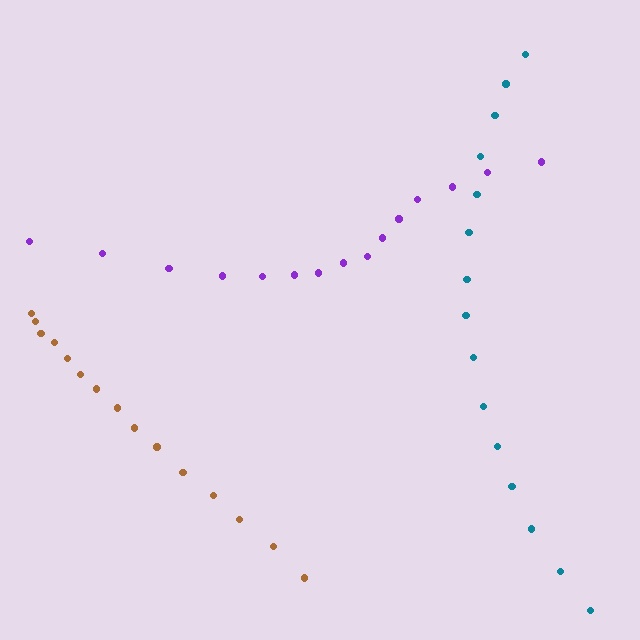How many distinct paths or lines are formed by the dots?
There are 3 distinct paths.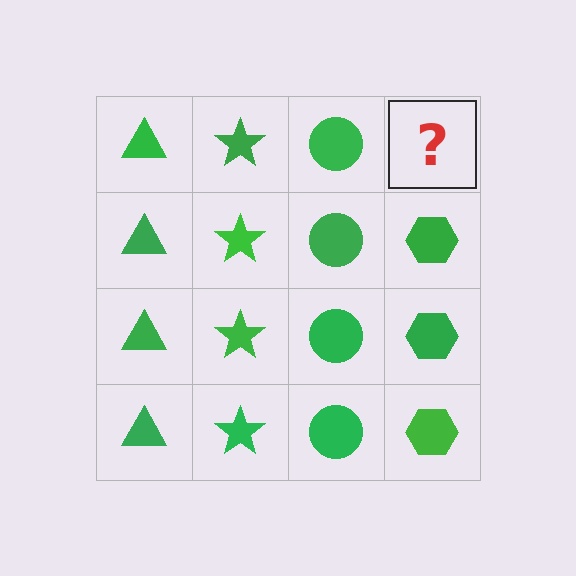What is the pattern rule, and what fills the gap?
The rule is that each column has a consistent shape. The gap should be filled with a green hexagon.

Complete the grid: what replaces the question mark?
The question mark should be replaced with a green hexagon.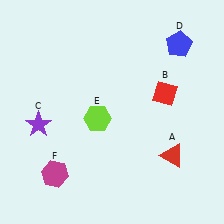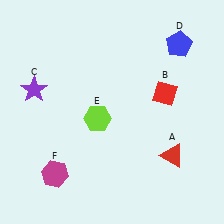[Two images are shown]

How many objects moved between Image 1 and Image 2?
1 object moved between the two images.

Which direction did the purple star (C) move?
The purple star (C) moved up.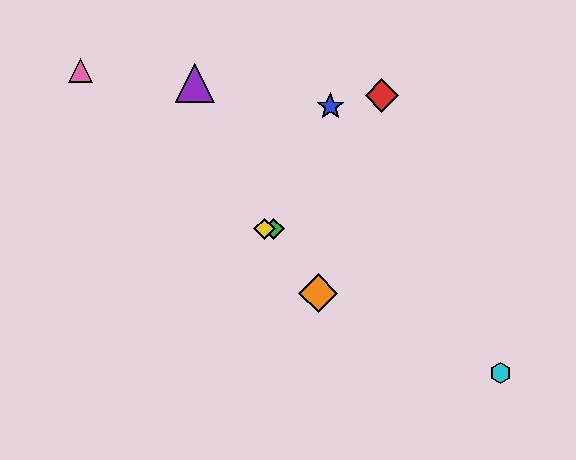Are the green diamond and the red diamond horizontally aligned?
No, the green diamond is at y≈229 and the red diamond is at y≈96.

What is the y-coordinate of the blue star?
The blue star is at y≈107.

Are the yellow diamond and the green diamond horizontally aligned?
Yes, both are at y≈229.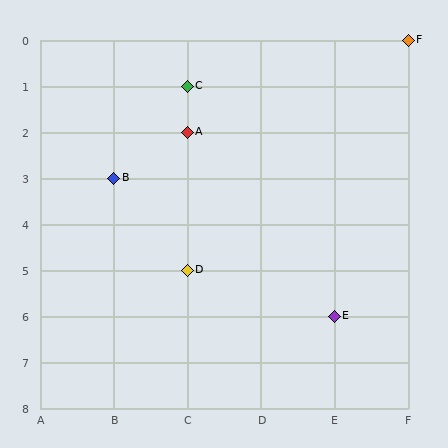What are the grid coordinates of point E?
Point E is at grid coordinates (E, 6).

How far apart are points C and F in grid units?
Points C and F are 3 columns and 1 row apart (about 3.2 grid units diagonally).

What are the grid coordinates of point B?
Point B is at grid coordinates (B, 3).